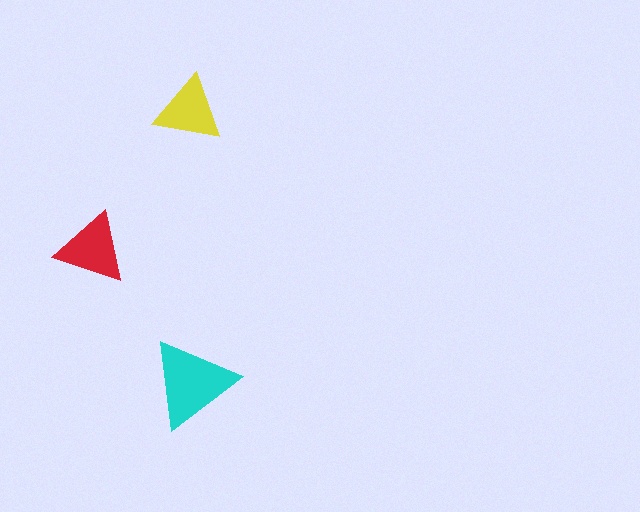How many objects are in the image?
There are 3 objects in the image.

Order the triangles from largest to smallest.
the cyan one, the red one, the yellow one.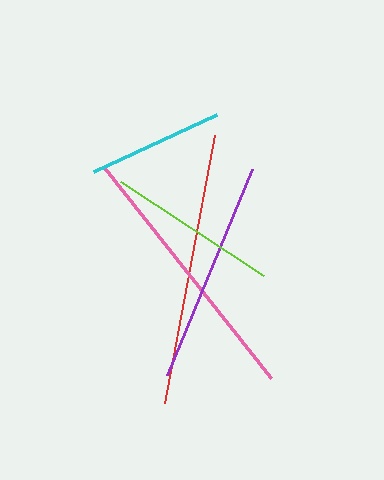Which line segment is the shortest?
The cyan line is the shortest at approximately 135 pixels.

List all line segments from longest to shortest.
From longest to shortest: red, pink, purple, lime, cyan.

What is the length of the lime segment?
The lime segment is approximately 171 pixels long.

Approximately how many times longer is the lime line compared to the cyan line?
The lime line is approximately 1.3 times the length of the cyan line.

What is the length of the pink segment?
The pink segment is approximately 270 pixels long.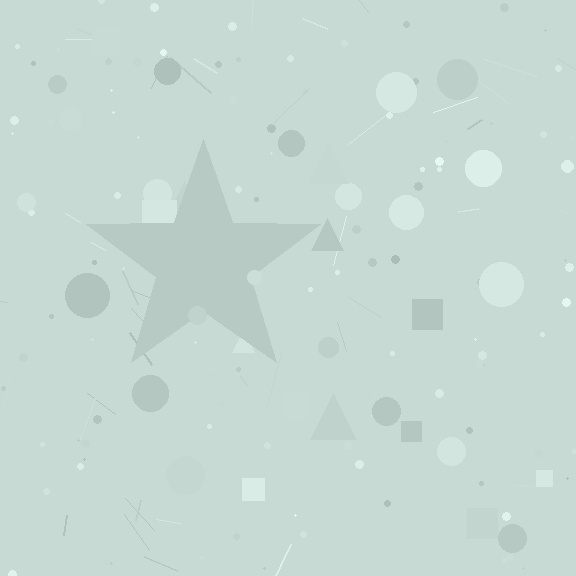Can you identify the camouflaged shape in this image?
The camouflaged shape is a star.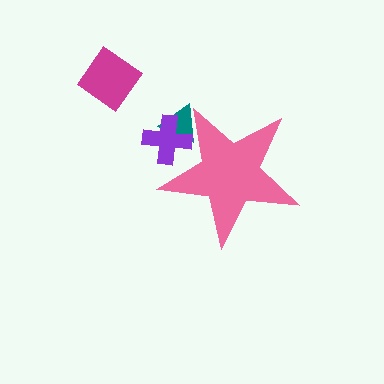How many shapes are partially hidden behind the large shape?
2 shapes are partially hidden.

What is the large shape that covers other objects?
A pink star.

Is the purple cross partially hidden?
Yes, the purple cross is partially hidden behind the pink star.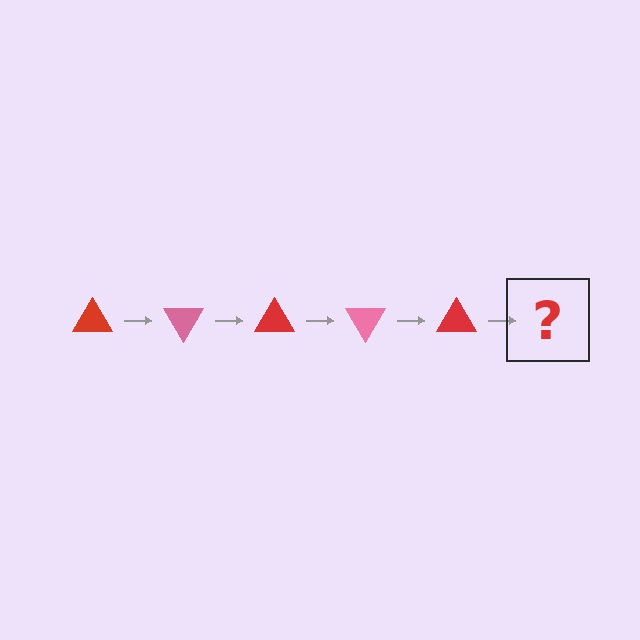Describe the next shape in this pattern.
It should be a pink triangle, rotated 300 degrees from the start.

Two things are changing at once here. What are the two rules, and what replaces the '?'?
The two rules are that it rotates 60 degrees each step and the color cycles through red and pink. The '?' should be a pink triangle, rotated 300 degrees from the start.